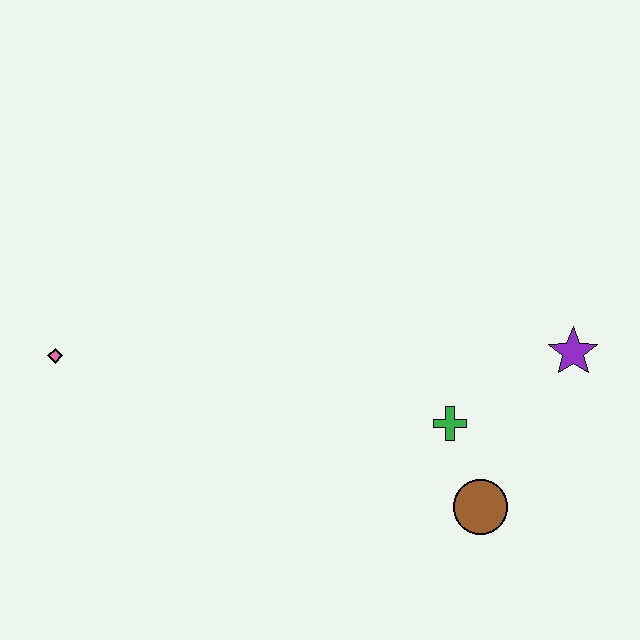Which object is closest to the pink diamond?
The green cross is closest to the pink diamond.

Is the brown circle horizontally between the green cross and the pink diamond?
No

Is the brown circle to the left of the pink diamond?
No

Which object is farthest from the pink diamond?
The purple star is farthest from the pink diamond.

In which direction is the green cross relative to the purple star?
The green cross is to the left of the purple star.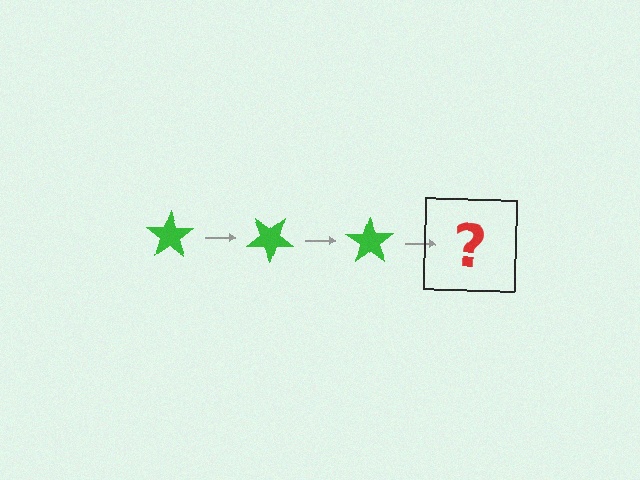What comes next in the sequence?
The next element should be a green star rotated 105 degrees.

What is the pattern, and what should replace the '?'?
The pattern is that the star rotates 35 degrees each step. The '?' should be a green star rotated 105 degrees.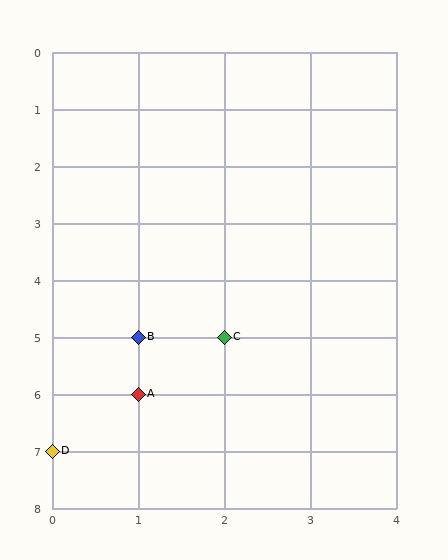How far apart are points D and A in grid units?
Points D and A are 1 column and 1 row apart (about 1.4 grid units diagonally).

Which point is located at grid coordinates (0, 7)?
Point D is at (0, 7).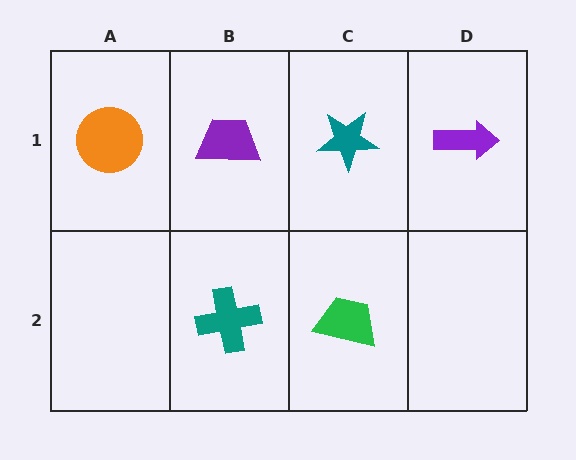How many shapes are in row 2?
2 shapes.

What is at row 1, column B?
A purple trapezoid.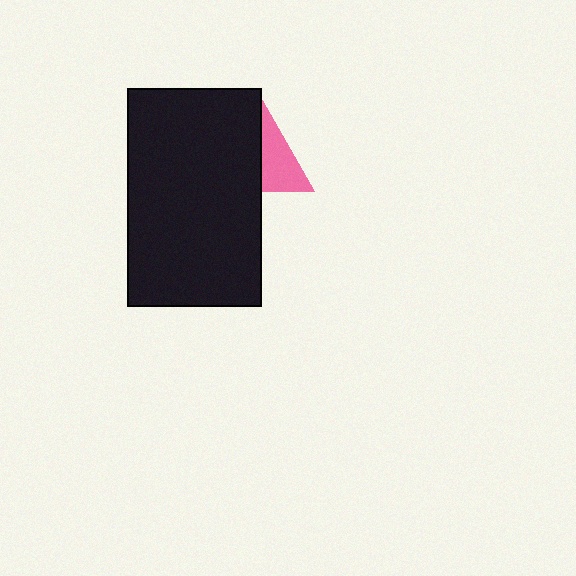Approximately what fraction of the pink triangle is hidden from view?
Roughly 55% of the pink triangle is hidden behind the black rectangle.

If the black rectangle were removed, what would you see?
You would see the complete pink triangle.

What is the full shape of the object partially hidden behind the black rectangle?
The partially hidden object is a pink triangle.